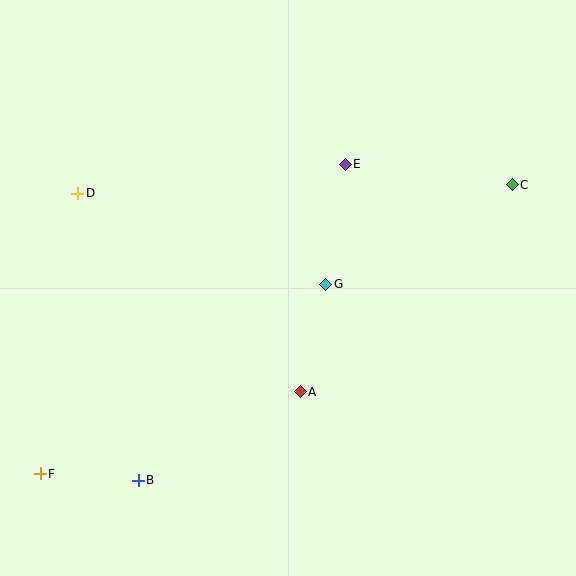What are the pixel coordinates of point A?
Point A is at (300, 392).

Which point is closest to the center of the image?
Point G at (326, 284) is closest to the center.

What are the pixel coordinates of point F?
Point F is at (40, 474).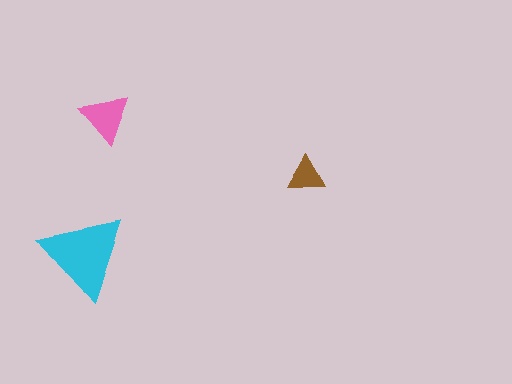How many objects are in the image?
There are 3 objects in the image.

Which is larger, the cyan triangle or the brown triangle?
The cyan one.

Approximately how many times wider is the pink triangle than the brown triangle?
About 1.5 times wider.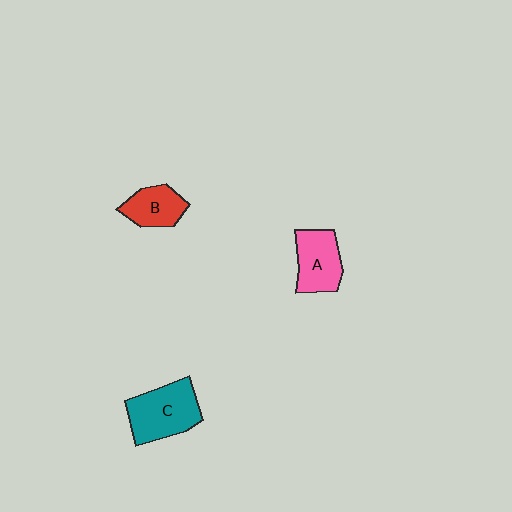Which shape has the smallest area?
Shape B (red).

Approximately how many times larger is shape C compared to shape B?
Approximately 1.6 times.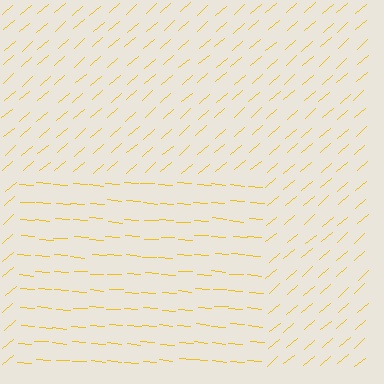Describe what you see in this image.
The image is filled with small yellow line segments. A rectangle region in the image has lines oriented differently from the surrounding lines, creating a visible texture boundary.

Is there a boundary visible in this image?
Yes, there is a texture boundary formed by a change in line orientation.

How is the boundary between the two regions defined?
The boundary is defined purely by a change in line orientation (approximately 45 degrees difference). All lines are the same color and thickness.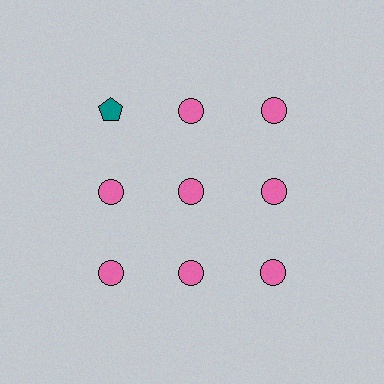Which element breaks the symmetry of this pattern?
The teal pentagon in the top row, leftmost column breaks the symmetry. All other shapes are pink circles.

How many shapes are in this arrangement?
There are 9 shapes arranged in a grid pattern.